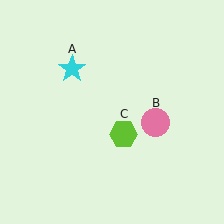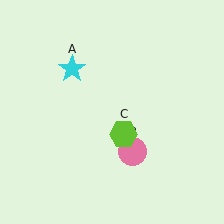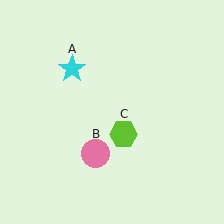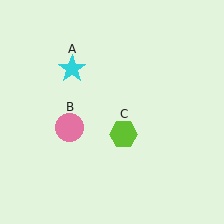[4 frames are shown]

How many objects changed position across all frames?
1 object changed position: pink circle (object B).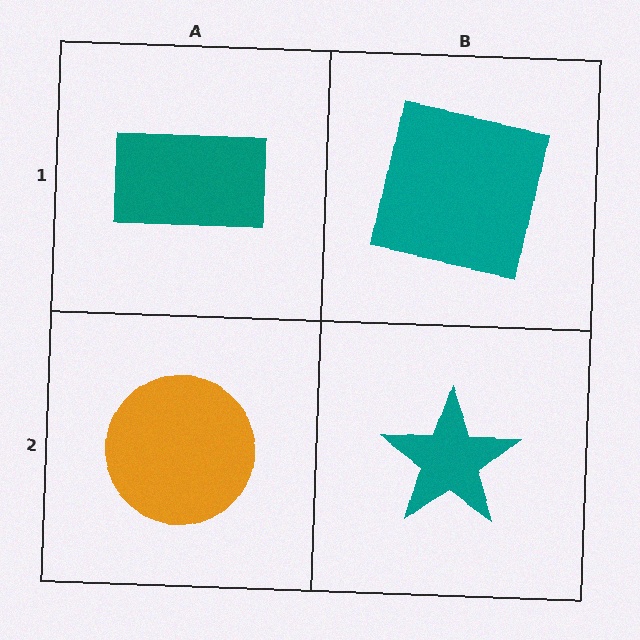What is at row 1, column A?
A teal rectangle.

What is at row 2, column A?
An orange circle.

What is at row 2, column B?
A teal star.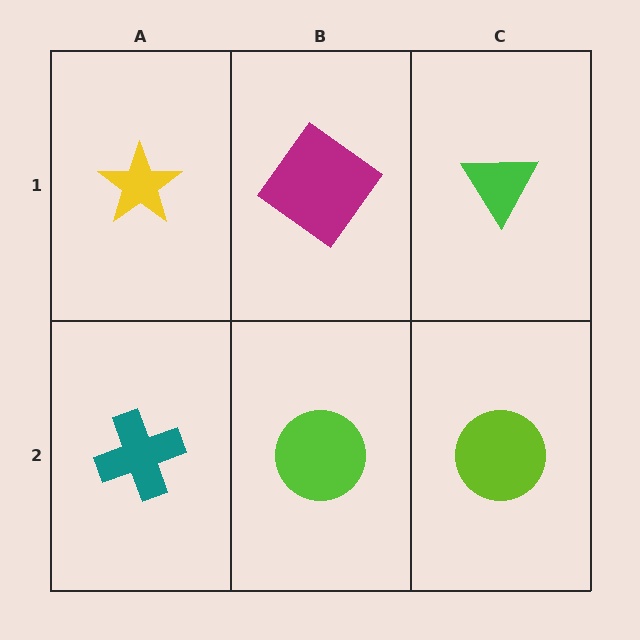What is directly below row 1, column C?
A lime circle.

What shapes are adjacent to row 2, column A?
A yellow star (row 1, column A), a lime circle (row 2, column B).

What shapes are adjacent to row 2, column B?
A magenta diamond (row 1, column B), a teal cross (row 2, column A), a lime circle (row 2, column C).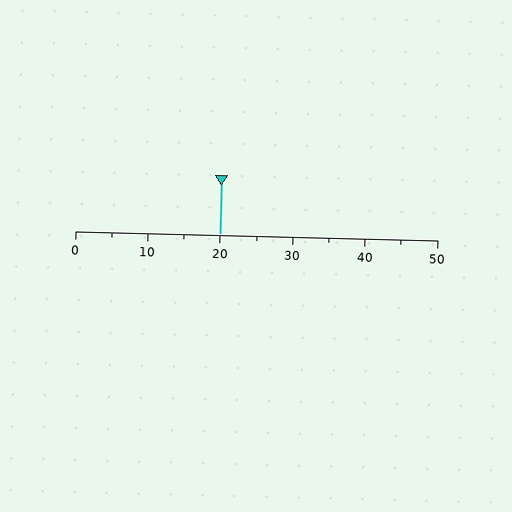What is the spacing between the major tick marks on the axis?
The major ticks are spaced 10 apart.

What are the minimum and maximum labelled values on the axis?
The axis runs from 0 to 50.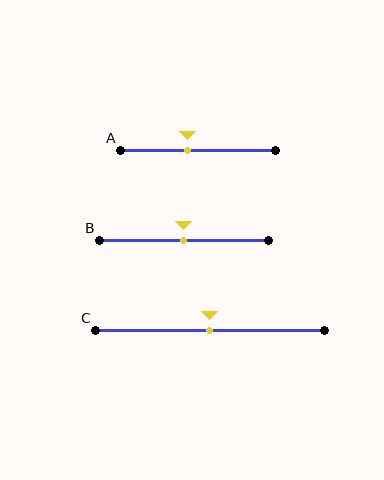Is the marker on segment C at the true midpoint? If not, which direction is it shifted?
Yes, the marker on segment C is at the true midpoint.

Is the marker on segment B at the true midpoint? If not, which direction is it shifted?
Yes, the marker on segment B is at the true midpoint.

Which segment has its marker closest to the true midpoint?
Segment B has its marker closest to the true midpoint.